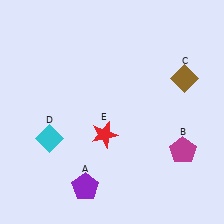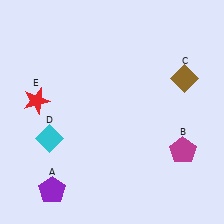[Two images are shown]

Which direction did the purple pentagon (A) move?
The purple pentagon (A) moved left.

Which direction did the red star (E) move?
The red star (E) moved left.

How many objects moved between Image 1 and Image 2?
2 objects moved between the two images.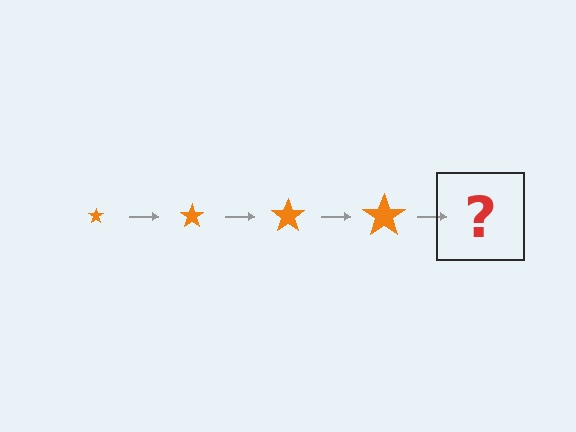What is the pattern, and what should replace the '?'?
The pattern is that the star gets progressively larger each step. The '?' should be an orange star, larger than the previous one.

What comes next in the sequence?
The next element should be an orange star, larger than the previous one.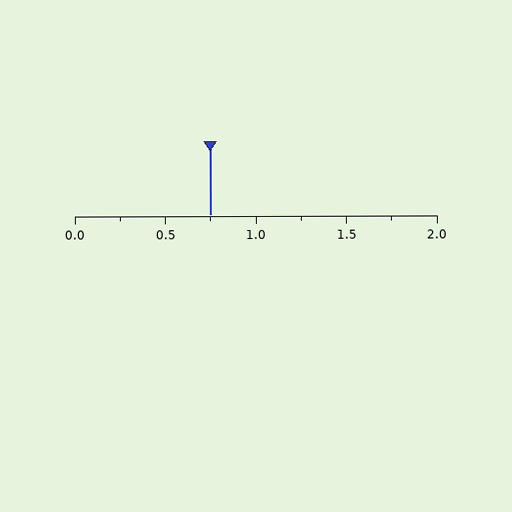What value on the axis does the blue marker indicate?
The marker indicates approximately 0.75.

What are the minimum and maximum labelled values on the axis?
The axis runs from 0.0 to 2.0.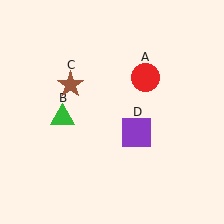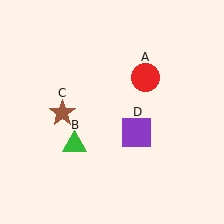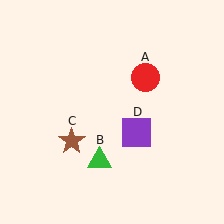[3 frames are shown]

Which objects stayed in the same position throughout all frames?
Red circle (object A) and purple square (object D) remained stationary.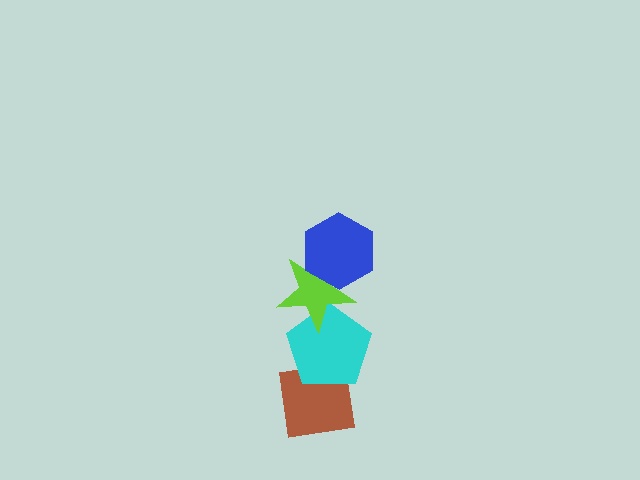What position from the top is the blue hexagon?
The blue hexagon is 1st from the top.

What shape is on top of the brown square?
The cyan pentagon is on top of the brown square.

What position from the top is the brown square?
The brown square is 4th from the top.